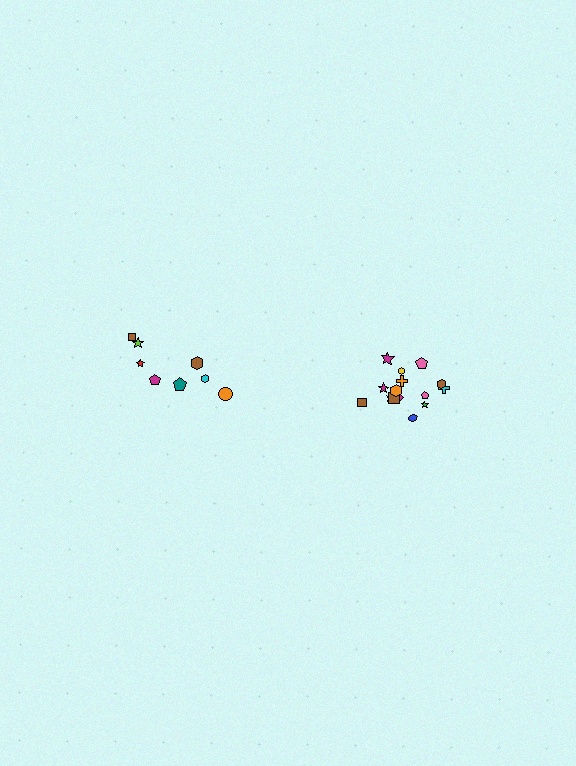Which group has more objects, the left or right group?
The right group.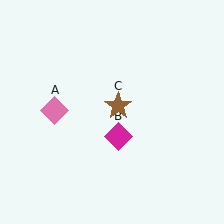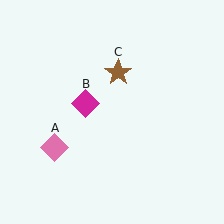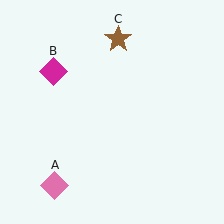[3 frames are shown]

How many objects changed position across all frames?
3 objects changed position: pink diamond (object A), magenta diamond (object B), brown star (object C).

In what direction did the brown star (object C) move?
The brown star (object C) moved up.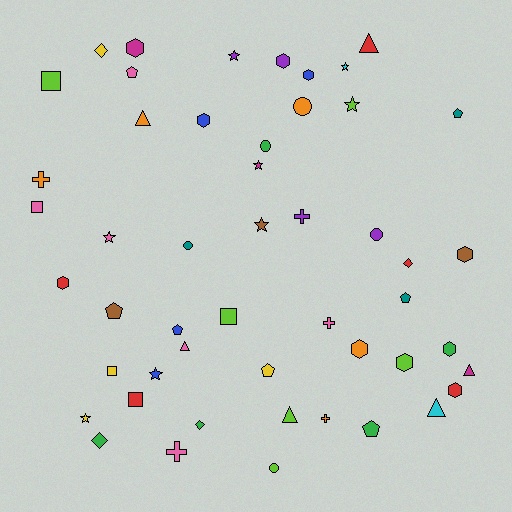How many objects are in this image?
There are 50 objects.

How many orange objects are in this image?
There are 5 orange objects.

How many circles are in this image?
There are 5 circles.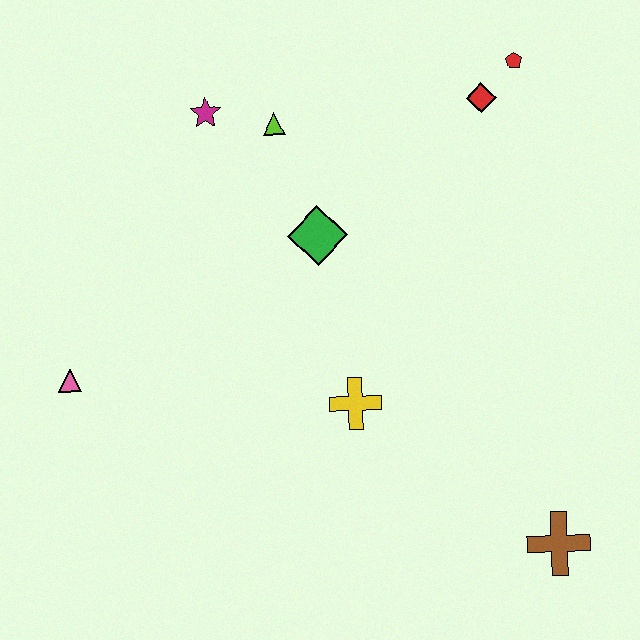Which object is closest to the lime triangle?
The magenta star is closest to the lime triangle.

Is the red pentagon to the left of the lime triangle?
No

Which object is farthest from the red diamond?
The pink triangle is farthest from the red diamond.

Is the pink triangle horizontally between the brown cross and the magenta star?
No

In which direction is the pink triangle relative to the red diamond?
The pink triangle is to the left of the red diamond.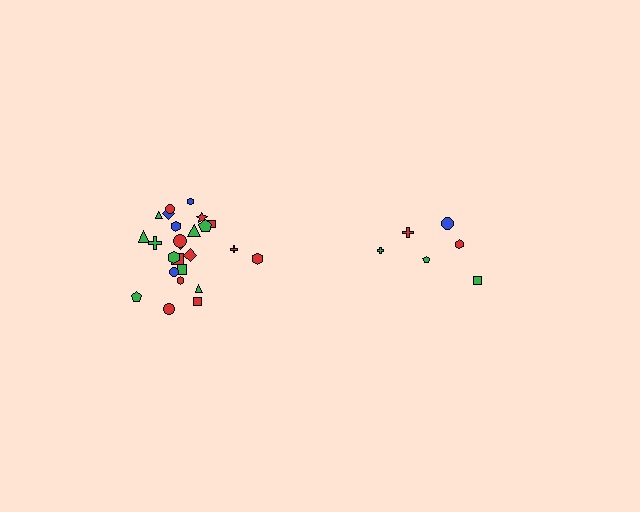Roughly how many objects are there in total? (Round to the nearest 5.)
Roughly 30 objects in total.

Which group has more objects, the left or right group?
The left group.